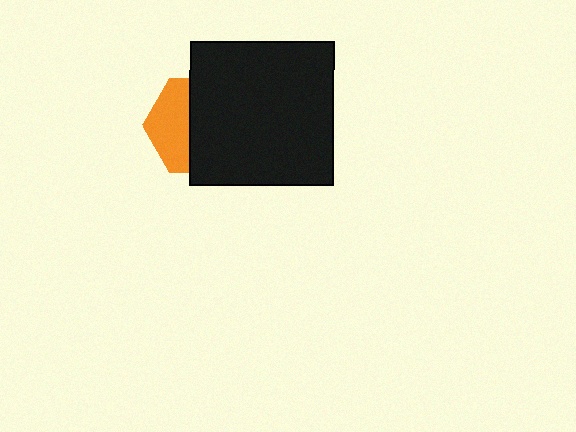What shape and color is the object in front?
The object in front is a black square.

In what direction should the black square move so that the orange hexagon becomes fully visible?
The black square should move right. That is the shortest direction to clear the overlap and leave the orange hexagon fully visible.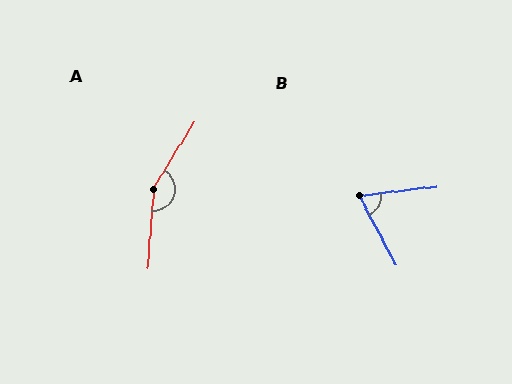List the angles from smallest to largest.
B (69°), A (153°).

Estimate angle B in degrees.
Approximately 69 degrees.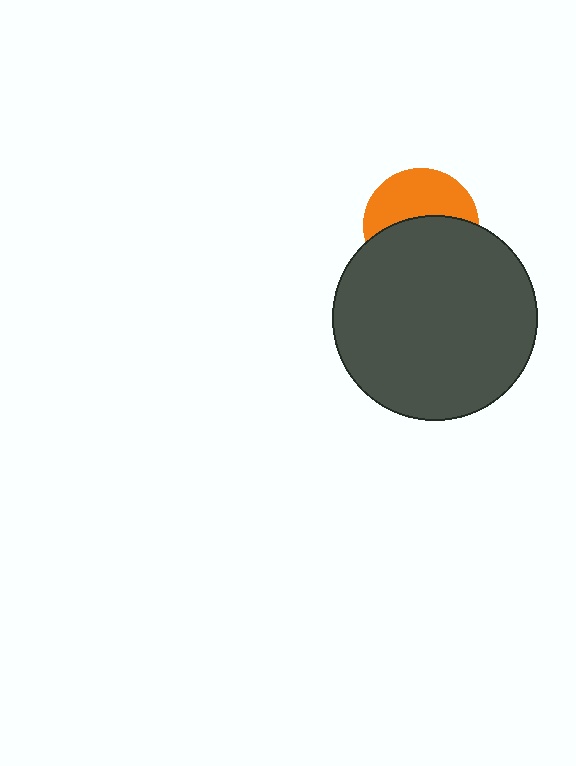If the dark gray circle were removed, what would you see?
You would see the complete orange circle.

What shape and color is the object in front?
The object in front is a dark gray circle.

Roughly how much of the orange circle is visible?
About half of it is visible (roughly 46%).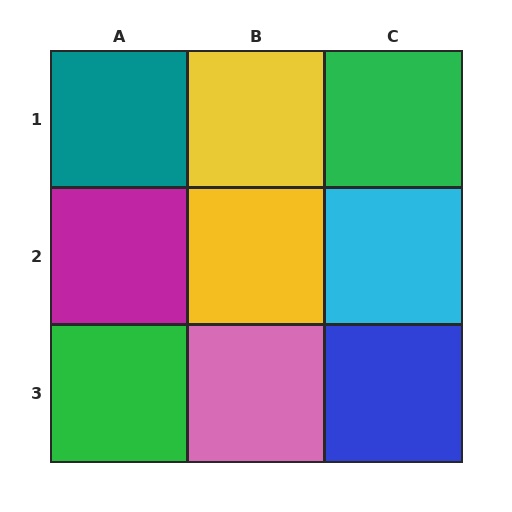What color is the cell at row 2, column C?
Cyan.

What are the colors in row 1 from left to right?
Teal, yellow, green.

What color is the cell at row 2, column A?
Magenta.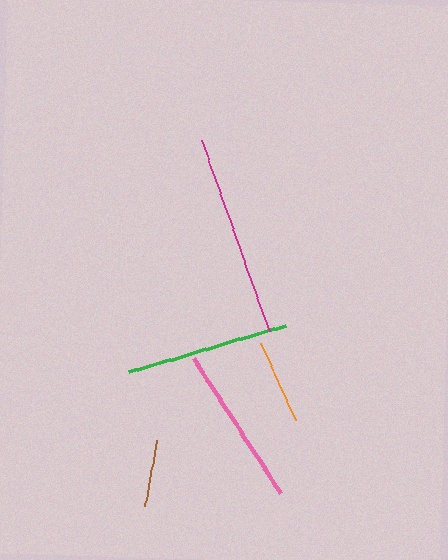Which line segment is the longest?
The magenta line is the longest at approximately 202 pixels.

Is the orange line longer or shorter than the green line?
The green line is longer than the orange line.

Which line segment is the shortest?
The brown line is the shortest at approximately 67 pixels.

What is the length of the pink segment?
The pink segment is approximately 161 pixels long.